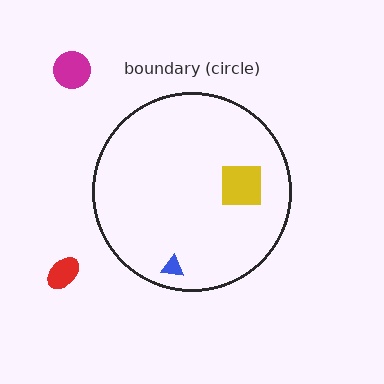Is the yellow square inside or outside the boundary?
Inside.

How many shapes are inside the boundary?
2 inside, 2 outside.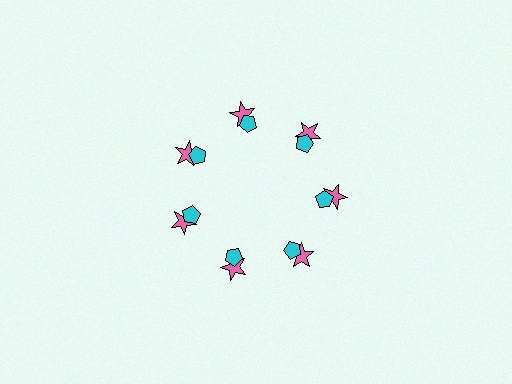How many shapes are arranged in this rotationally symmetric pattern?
There are 14 shapes, arranged in 7 groups of 2.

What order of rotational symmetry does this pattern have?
This pattern has 7-fold rotational symmetry.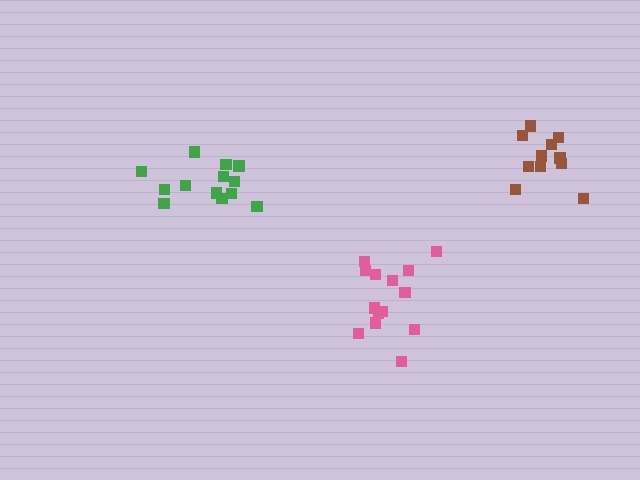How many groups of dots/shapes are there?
There are 3 groups.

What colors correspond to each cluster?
The clusters are colored: green, brown, pink.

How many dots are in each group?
Group 1: 13 dots, Group 2: 11 dots, Group 3: 14 dots (38 total).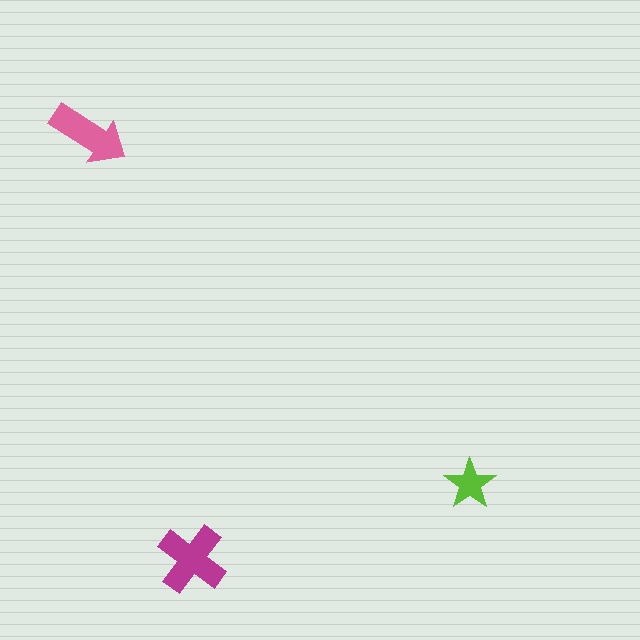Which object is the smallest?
The lime star.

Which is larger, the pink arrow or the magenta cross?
The magenta cross.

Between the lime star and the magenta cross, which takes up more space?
The magenta cross.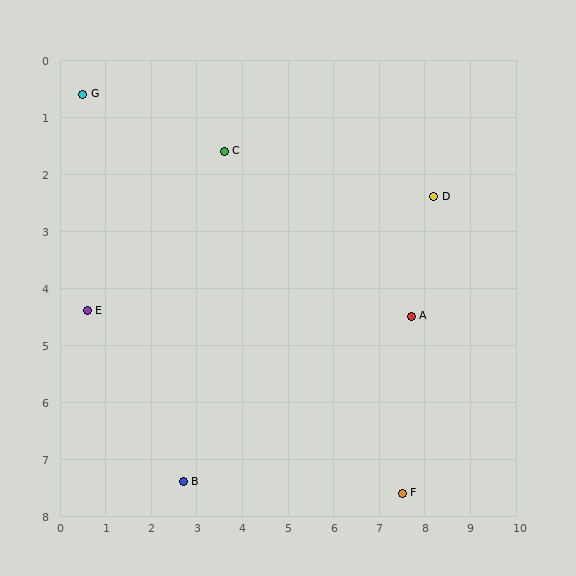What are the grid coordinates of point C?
Point C is at approximately (3.6, 1.6).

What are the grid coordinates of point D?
Point D is at approximately (8.2, 2.4).